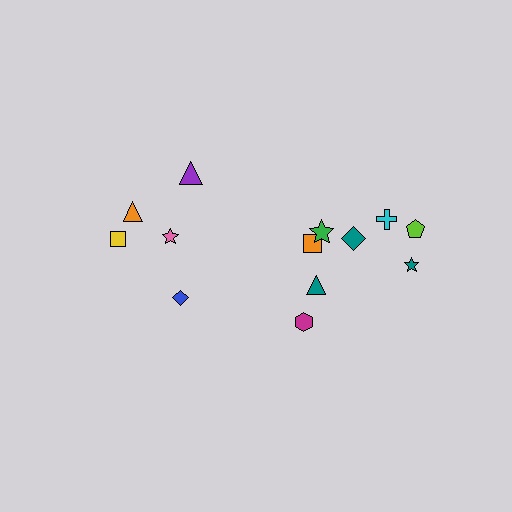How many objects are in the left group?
There are 5 objects.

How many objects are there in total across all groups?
There are 13 objects.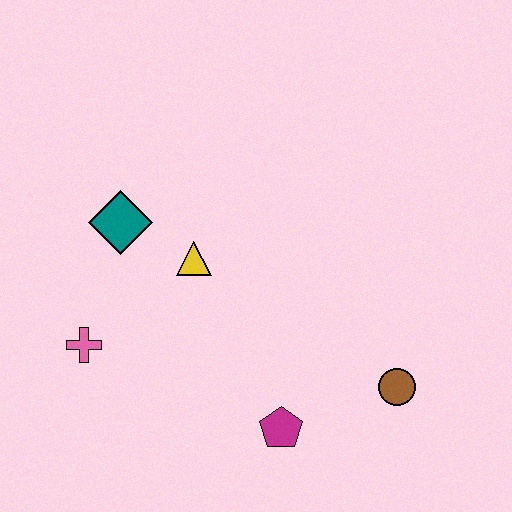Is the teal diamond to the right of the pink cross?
Yes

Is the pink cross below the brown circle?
No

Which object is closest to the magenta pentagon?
The brown circle is closest to the magenta pentagon.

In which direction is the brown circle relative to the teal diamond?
The brown circle is to the right of the teal diamond.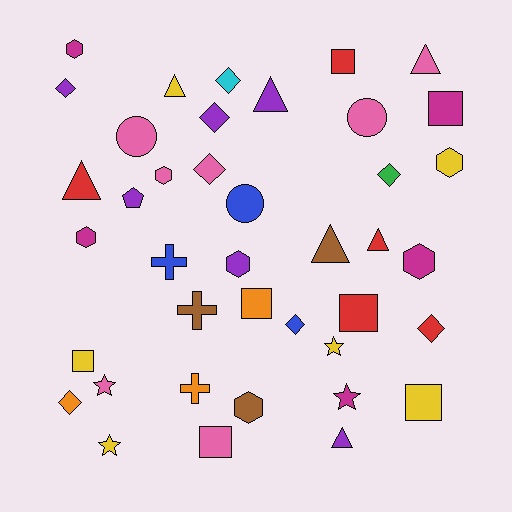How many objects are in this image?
There are 40 objects.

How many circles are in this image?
There are 3 circles.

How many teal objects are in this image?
There are no teal objects.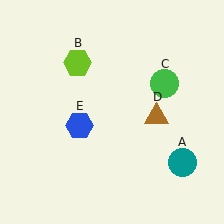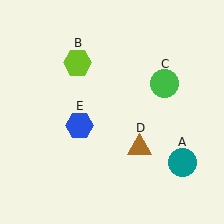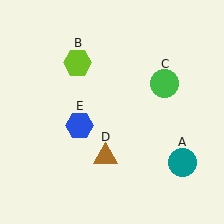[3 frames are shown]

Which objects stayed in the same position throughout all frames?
Teal circle (object A) and lime hexagon (object B) and green circle (object C) and blue hexagon (object E) remained stationary.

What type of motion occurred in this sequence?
The brown triangle (object D) rotated clockwise around the center of the scene.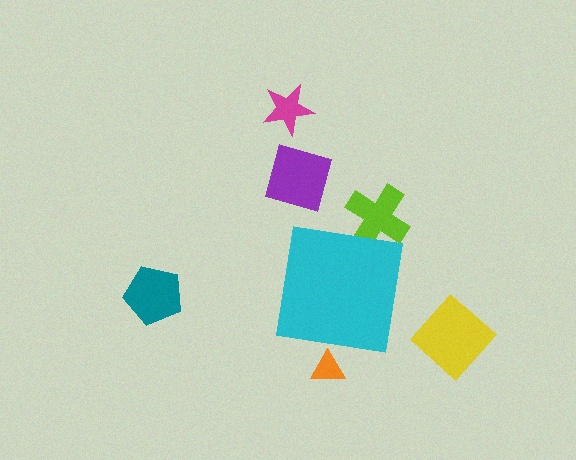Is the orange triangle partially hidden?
Yes, the orange triangle is partially hidden behind the cyan square.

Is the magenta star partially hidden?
No, the magenta star is fully visible.